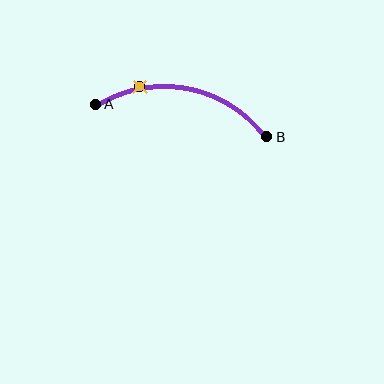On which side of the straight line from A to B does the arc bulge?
The arc bulges above the straight line connecting A and B.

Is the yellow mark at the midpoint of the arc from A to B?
No. The yellow mark lies on the arc but is closer to endpoint A. The arc midpoint would be at the point on the curve equidistant along the arc from both A and B.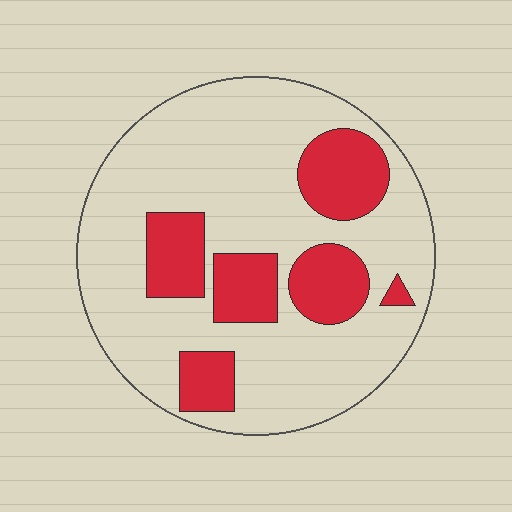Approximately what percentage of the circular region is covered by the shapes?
Approximately 25%.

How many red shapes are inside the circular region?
6.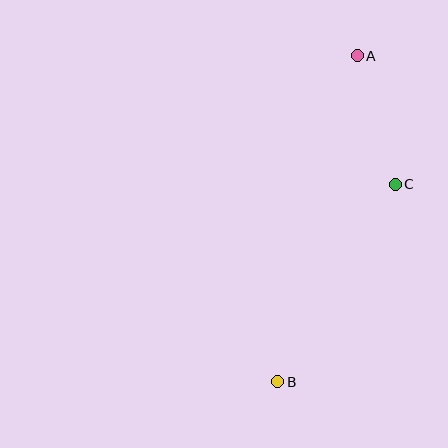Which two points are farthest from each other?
Points A and B are farthest from each other.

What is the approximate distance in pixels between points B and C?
The distance between B and C is approximately 230 pixels.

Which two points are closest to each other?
Points A and C are closest to each other.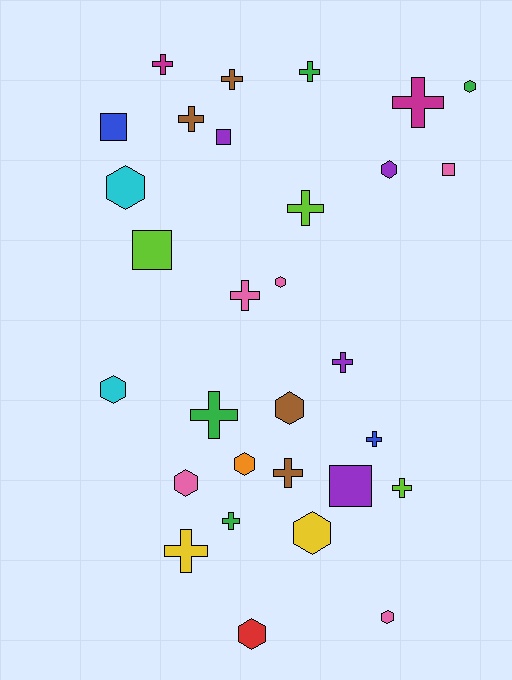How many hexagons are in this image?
There are 11 hexagons.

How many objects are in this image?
There are 30 objects.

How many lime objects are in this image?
There are 3 lime objects.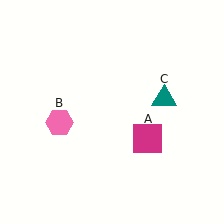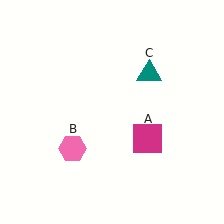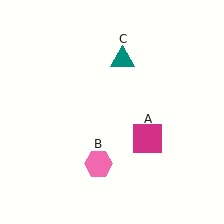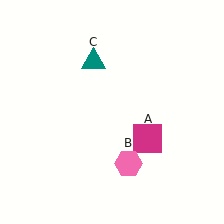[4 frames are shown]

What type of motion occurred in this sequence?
The pink hexagon (object B), teal triangle (object C) rotated counterclockwise around the center of the scene.